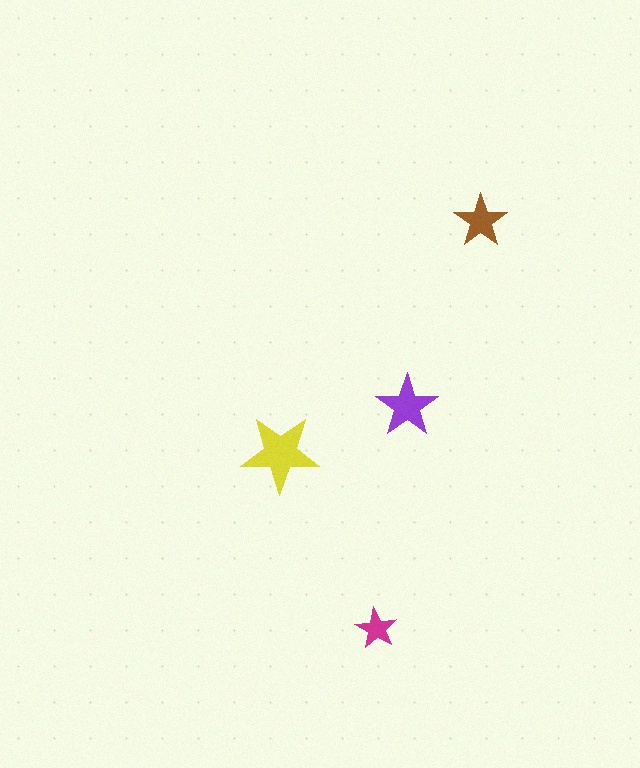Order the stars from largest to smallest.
the yellow one, the purple one, the brown one, the magenta one.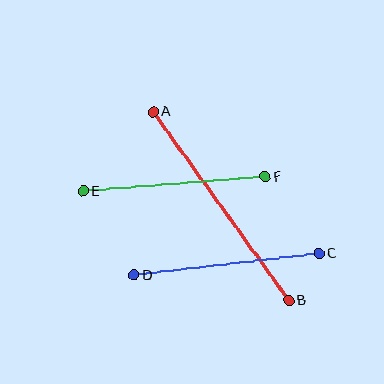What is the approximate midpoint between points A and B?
The midpoint is at approximately (221, 206) pixels.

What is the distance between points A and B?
The distance is approximately 233 pixels.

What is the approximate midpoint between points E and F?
The midpoint is at approximately (174, 184) pixels.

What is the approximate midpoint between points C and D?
The midpoint is at approximately (226, 264) pixels.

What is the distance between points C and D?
The distance is approximately 186 pixels.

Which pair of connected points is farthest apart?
Points A and B are farthest apart.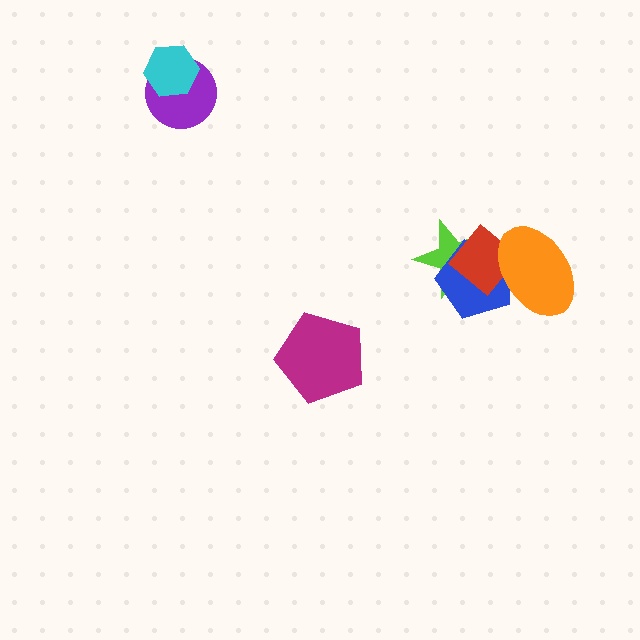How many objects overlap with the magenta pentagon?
0 objects overlap with the magenta pentagon.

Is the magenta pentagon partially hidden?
No, no other shape covers it.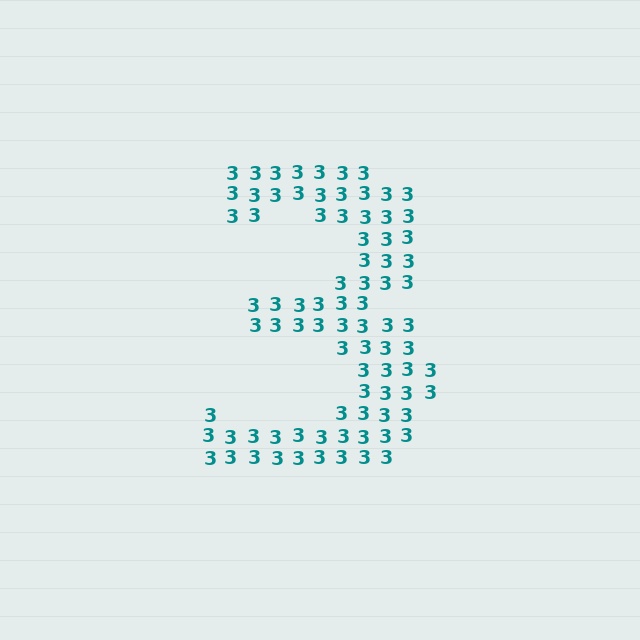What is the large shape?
The large shape is the digit 3.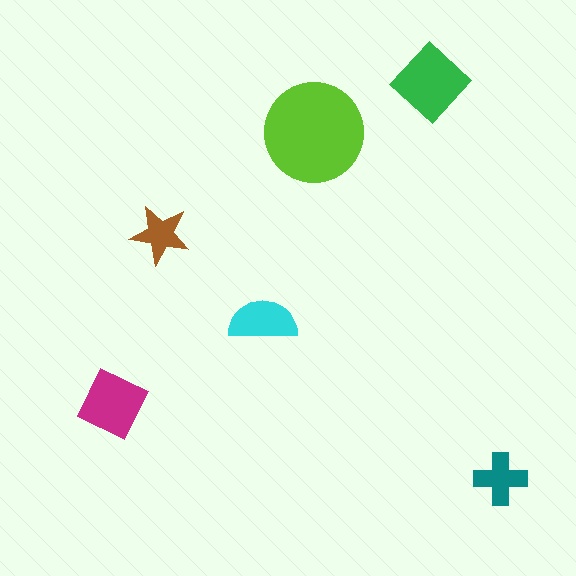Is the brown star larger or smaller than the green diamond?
Smaller.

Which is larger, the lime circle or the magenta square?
The lime circle.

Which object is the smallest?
The brown star.